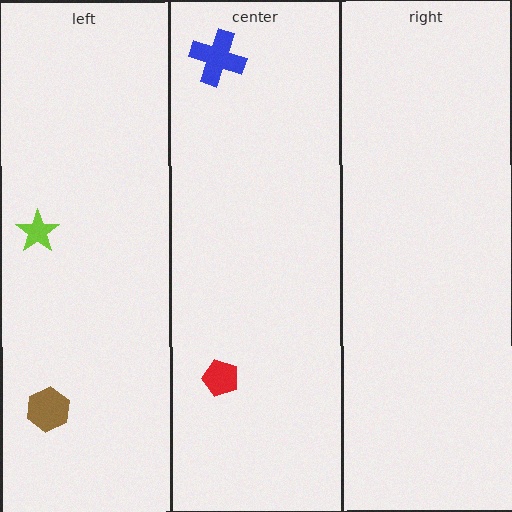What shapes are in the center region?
The red pentagon, the blue cross.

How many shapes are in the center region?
2.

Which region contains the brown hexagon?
The left region.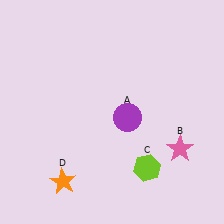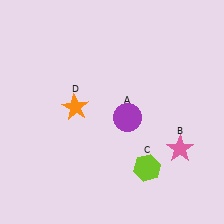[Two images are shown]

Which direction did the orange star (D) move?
The orange star (D) moved up.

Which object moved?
The orange star (D) moved up.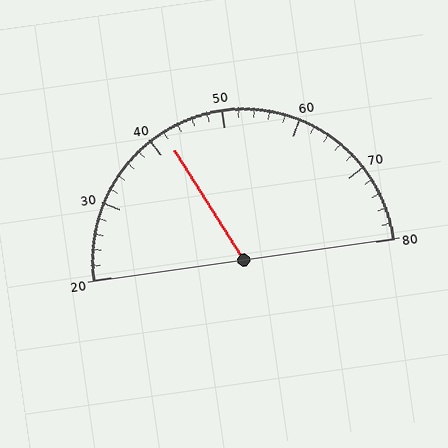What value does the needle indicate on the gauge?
The needle indicates approximately 42.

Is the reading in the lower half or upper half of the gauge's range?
The reading is in the lower half of the range (20 to 80).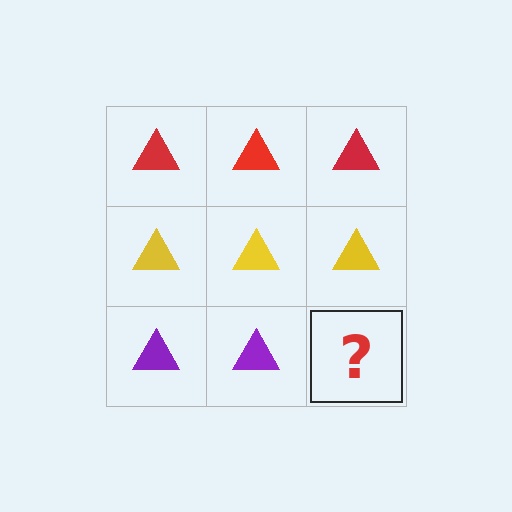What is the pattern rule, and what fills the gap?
The rule is that each row has a consistent color. The gap should be filled with a purple triangle.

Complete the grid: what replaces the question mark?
The question mark should be replaced with a purple triangle.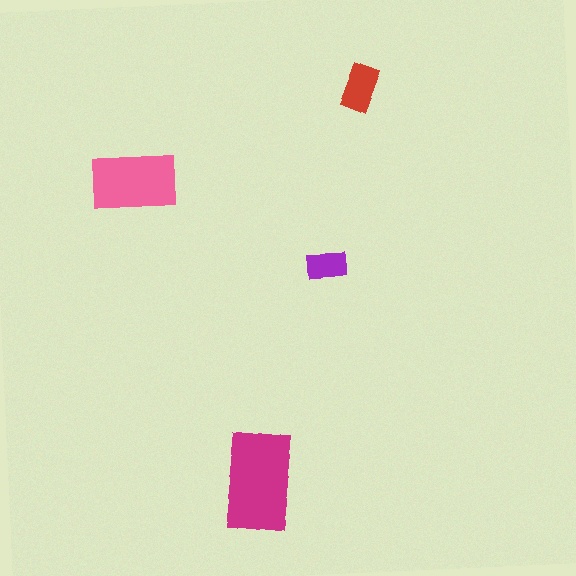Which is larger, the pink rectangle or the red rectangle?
The pink one.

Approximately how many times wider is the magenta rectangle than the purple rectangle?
About 2.5 times wider.